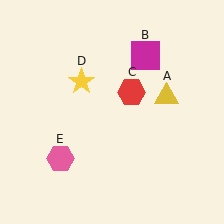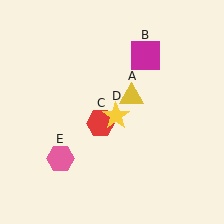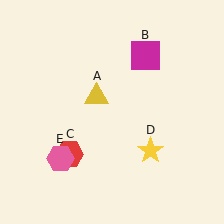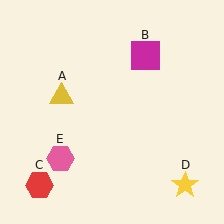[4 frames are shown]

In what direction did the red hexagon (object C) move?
The red hexagon (object C) moved down and to the left.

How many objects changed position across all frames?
3 objects changed position: yellow triangle (object A), red hexagon (object C), yellow star (object D).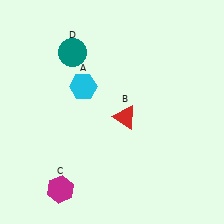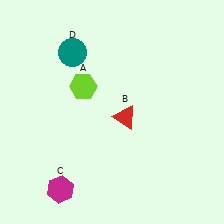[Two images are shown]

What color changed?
The hexagon (A) changed from cyan in Image 1 to lime in Image 2.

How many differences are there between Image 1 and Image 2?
There is 1 difference between the two images.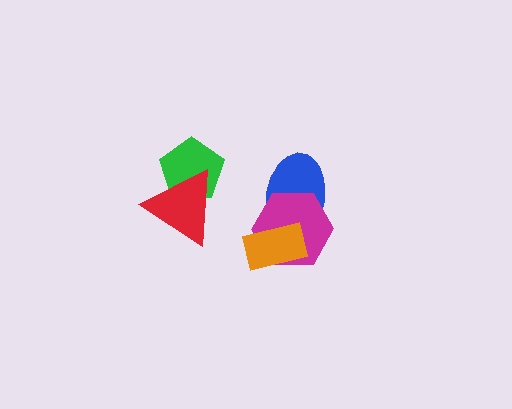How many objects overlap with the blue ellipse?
2 objects overlap with the blue ellipse.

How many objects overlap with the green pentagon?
1 object overlaps with the green pentagon.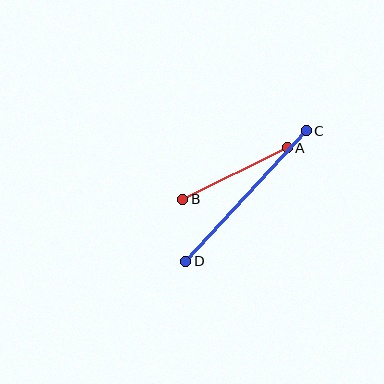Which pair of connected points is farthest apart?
Points C and D are farthest apart.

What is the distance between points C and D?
The distance is approximately 178 pixels.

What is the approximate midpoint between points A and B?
The midpoint is at approximately (235, 173) pixels.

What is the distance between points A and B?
The distance is approximately 116 pixels.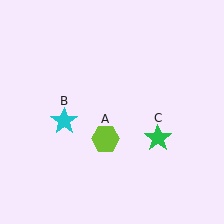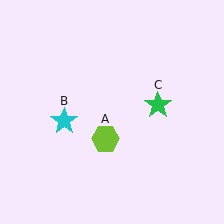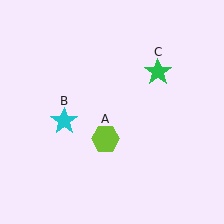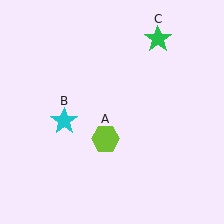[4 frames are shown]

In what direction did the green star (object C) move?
The green star (object C) moved up.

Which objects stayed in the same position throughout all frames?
Lime hexagon (object A) and cyan star (object B) remained stationary.